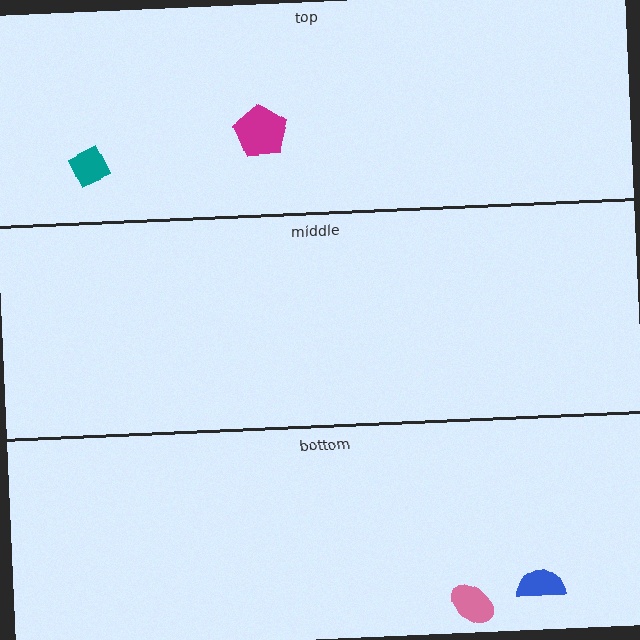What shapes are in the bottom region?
The blue semicircle, the pink ellipse.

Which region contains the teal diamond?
The top region.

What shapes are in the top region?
The teal diamond, the magenta pentagon.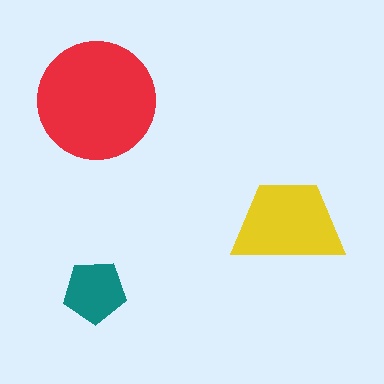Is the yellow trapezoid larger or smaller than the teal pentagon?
Larger.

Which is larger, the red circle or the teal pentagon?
The red circle.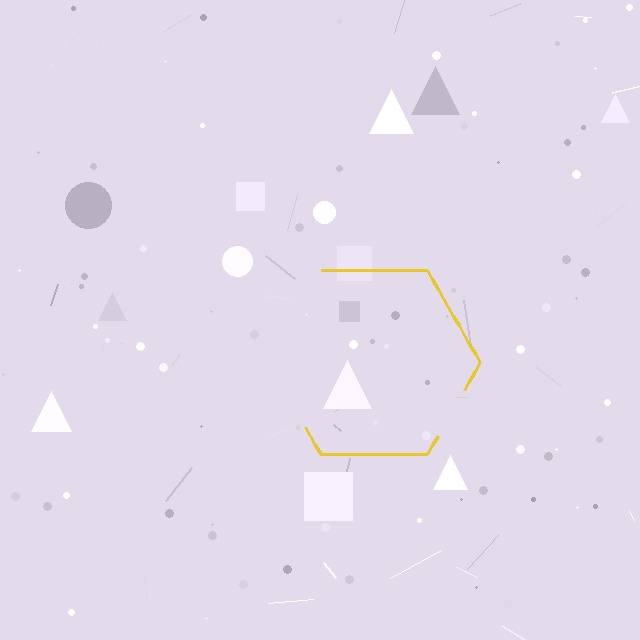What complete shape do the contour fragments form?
The contour fragments form a hexagon.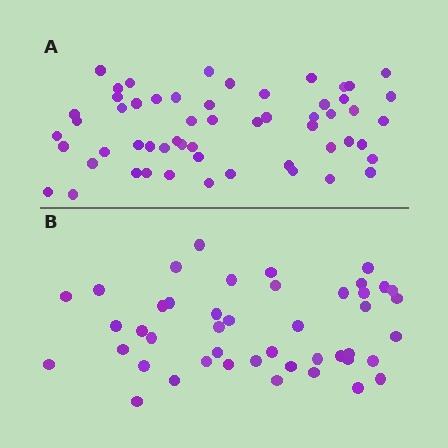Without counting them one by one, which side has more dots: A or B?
Region A (the top region) has more dots.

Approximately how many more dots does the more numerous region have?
Region A has roughly 12 or so more dots than region B.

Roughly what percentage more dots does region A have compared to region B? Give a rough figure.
About 25% more.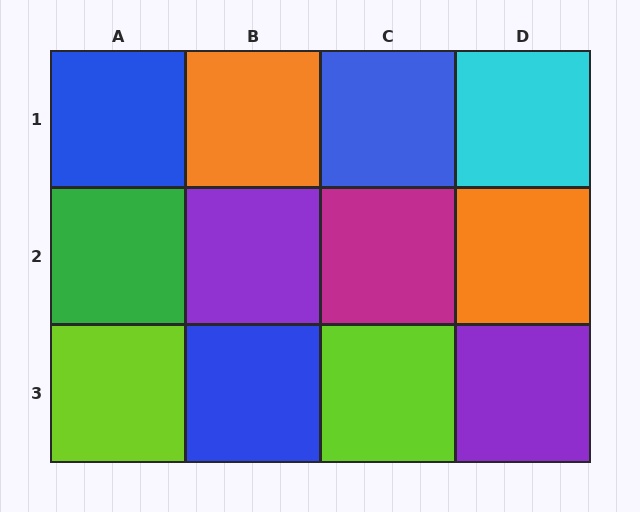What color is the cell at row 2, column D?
Orange.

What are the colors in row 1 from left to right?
Blue, orange, blue, cyan.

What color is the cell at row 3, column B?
Blue.